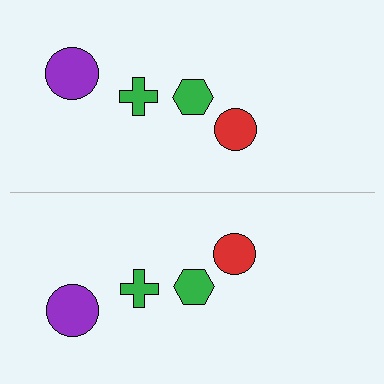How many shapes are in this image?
There are 8 shapes in this image.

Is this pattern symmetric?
Yes, this pattern has bilateral (reflection) symmetry.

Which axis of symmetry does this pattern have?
The pattern has a horizontal axis of symmetry running through the center of the image.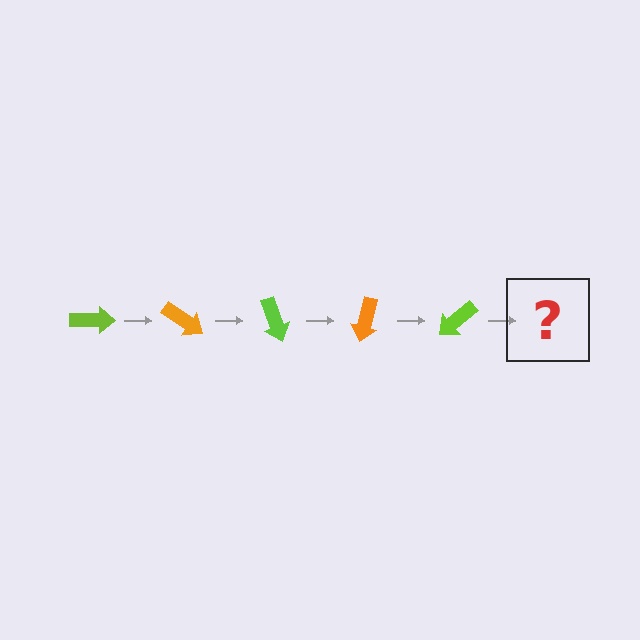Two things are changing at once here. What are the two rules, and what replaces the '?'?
The two rules are that it rotates 35 degrees each step and the color cycles through lime and orange. The '?' should be an orange arrow, rotated 175 degrees from the start.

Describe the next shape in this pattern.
It should be an orange arrow, rotated 175 degrees from the start.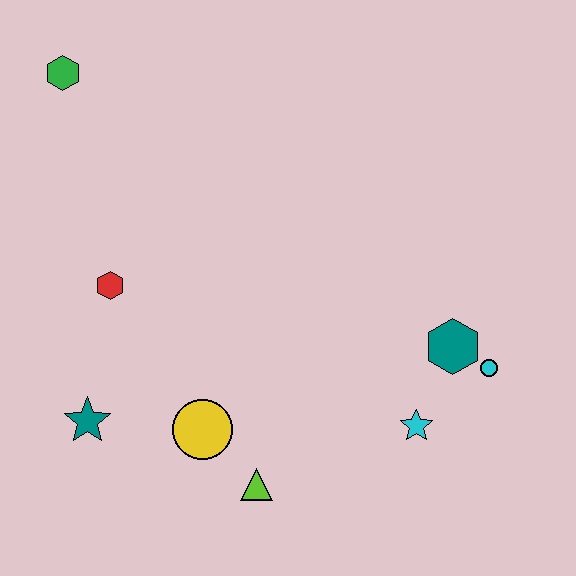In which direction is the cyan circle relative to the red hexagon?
The cyan circle is to the right of the red hexagon.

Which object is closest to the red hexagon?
The teal star is closest to the red hexagon.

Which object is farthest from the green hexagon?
The cyan circle is farthest from the green hexagon.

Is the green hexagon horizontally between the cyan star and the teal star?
No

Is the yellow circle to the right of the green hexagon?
Yes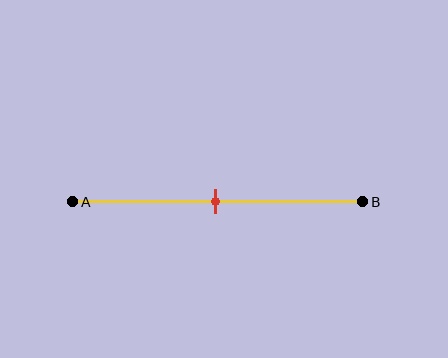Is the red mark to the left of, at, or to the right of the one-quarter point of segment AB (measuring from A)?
The red mark is to the right of the one-quarter point of segment AB.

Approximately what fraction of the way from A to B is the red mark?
The red mark is approximately 50% of the way from A to B.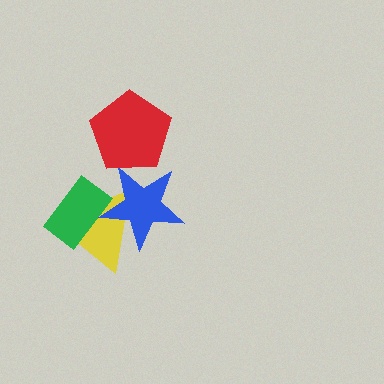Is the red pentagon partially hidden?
No, no other shape covers it.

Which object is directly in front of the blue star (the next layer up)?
The red pentagon is directly in front of the blue star.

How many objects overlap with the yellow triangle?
2 objects overlap with the yellow triangle.